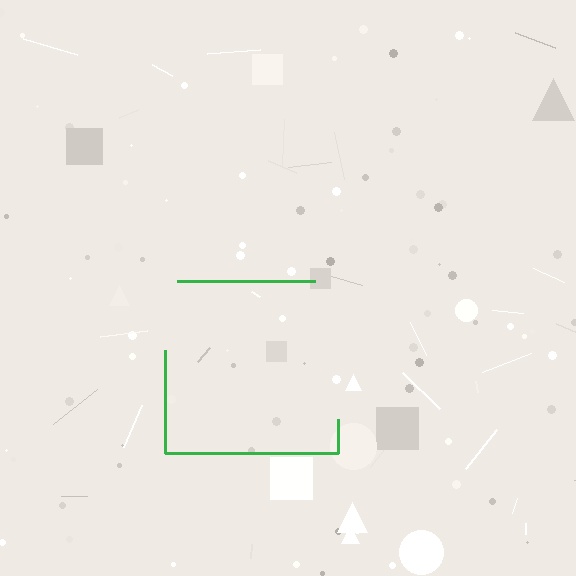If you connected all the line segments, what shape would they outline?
They would outline a square.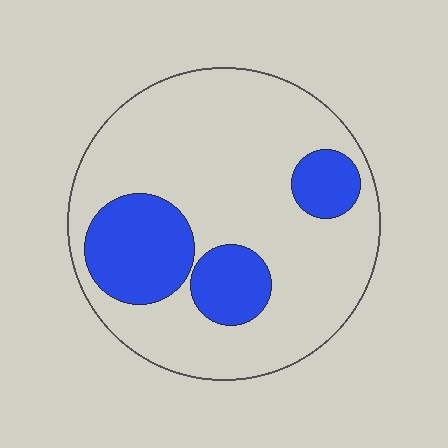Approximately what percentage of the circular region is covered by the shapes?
Approximately 25%.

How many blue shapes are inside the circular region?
3.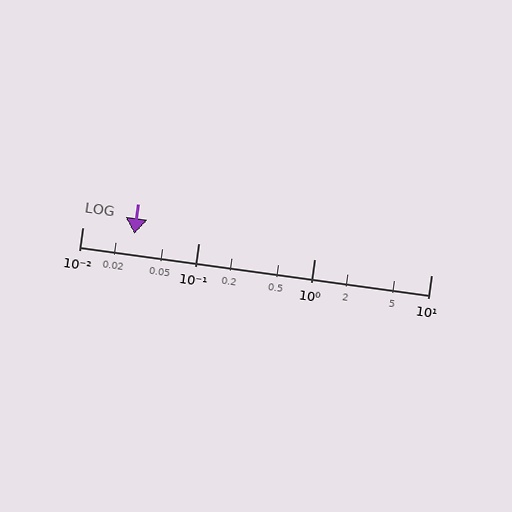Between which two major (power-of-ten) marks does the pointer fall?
The pointer is between 0.01 and 0.1.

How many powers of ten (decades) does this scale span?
The scale spans 3 decades, from 0.01 to 10.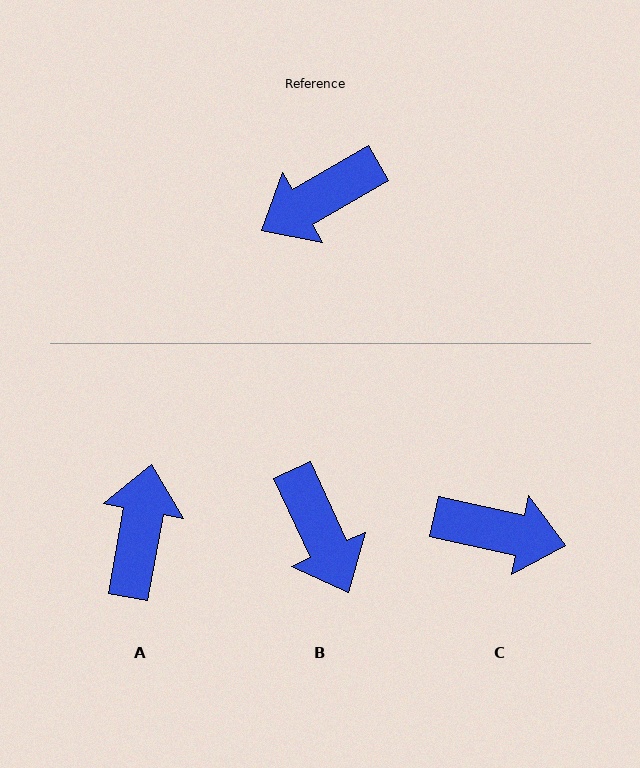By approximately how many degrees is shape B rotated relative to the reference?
Approximately 84 degrees counter-clockwise.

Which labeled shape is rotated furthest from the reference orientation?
C, about 137 degrees away.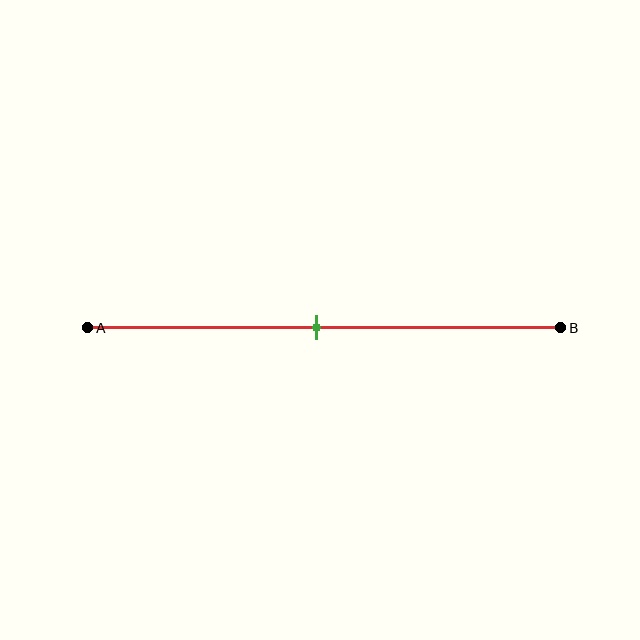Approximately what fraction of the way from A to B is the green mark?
The green mark is approximately 50% of the way from A to B.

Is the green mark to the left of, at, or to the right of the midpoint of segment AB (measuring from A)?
The green mark is approximately at the midpoint of segment AB.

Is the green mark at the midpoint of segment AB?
Yes, the mark is approximately at the midpoint.